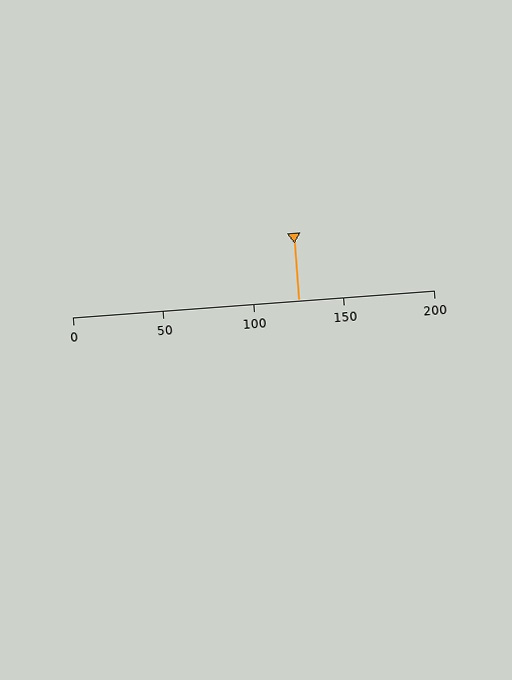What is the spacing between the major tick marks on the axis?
The major ticks are spaced 50 apart.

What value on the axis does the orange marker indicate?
The marker indicates approximately 125.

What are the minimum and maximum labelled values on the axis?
The axis runs from 0 to 200.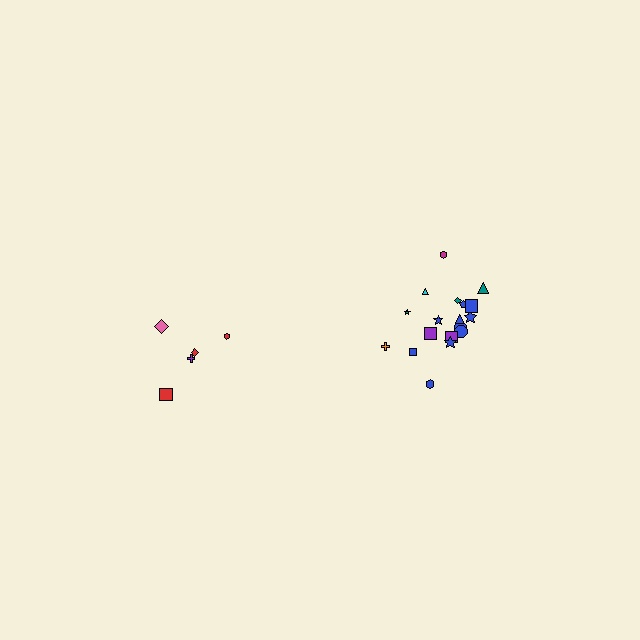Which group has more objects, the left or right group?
The right group.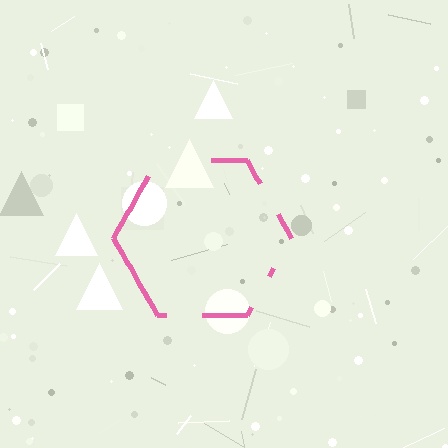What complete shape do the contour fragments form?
The contour fragments form a hexagon.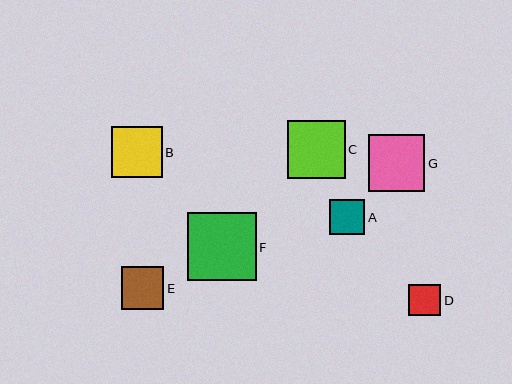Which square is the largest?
Square F is the largest with a size of approximately 69 pixels.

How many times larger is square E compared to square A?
Square E is approximately 1.2 times the size of square A.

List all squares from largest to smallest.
From largest to smallest: F, C, G, B, E, A, D.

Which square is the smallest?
Square D is the smallest with a size of approximately 32 pixels.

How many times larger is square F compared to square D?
Square F is approximately 2.2 times the size of square D.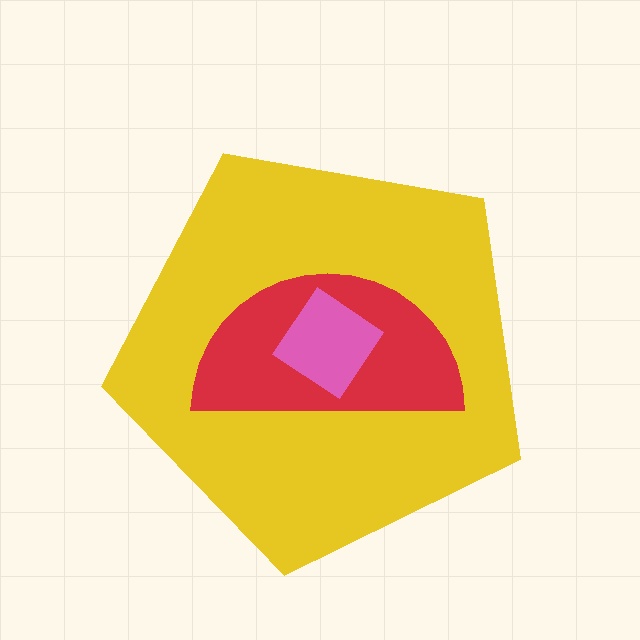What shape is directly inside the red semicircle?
The pink diamond.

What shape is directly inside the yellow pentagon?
The red semicircle.